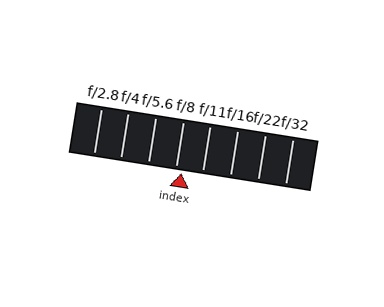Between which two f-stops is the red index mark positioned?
The index mark is between f/8 and f/11.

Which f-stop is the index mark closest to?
The index mark is closest to f/8.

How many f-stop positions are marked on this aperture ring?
There are 8 f-stop positions marked.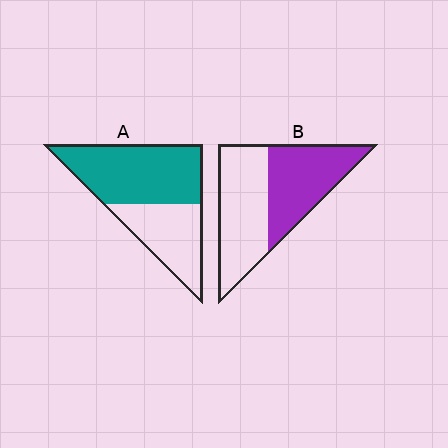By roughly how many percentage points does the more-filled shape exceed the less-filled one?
By roughly 15 percentage points (A over B).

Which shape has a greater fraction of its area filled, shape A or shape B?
Shape A.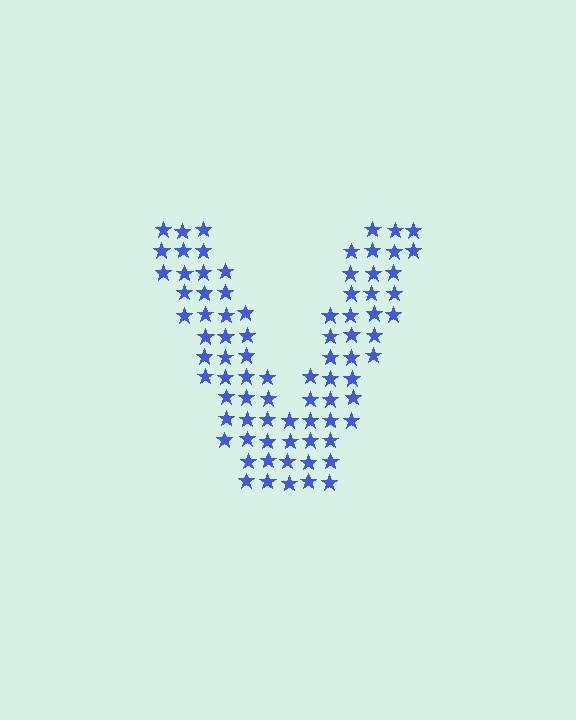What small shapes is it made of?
It is made of small stars.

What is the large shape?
The large shape is the letter V.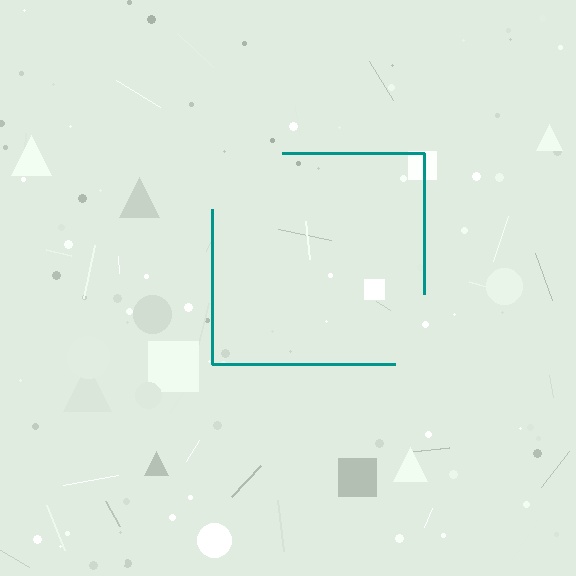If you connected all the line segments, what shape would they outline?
They would outline a square.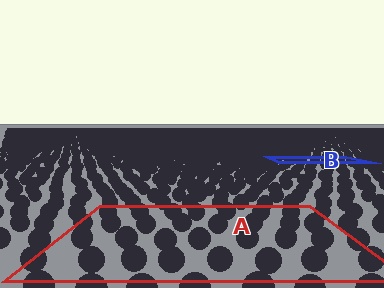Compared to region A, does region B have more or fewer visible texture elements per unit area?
Region B has more texture elements per unit area — they are packed more densely because it is farther away.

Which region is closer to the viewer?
Region A is closer. The texture elements there are larger and more spread out.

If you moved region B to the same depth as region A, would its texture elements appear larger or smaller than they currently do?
They would appear larger. At a closer depth, the same texture elements are projected at a bigger on-screen size.